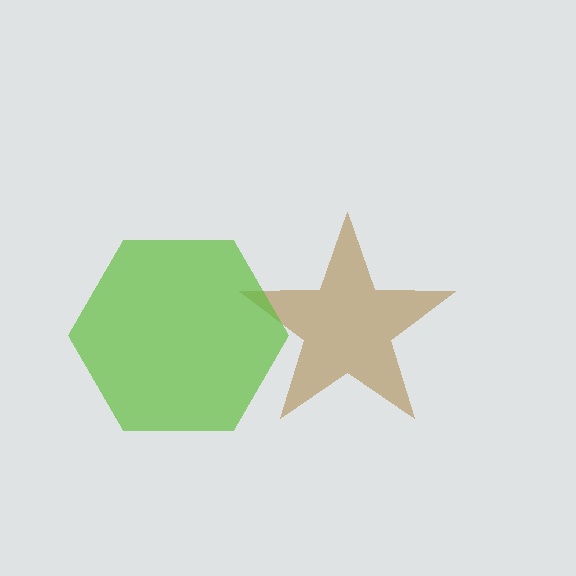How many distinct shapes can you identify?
There are 2 distinct shapes: a brown star, a lime hexagon.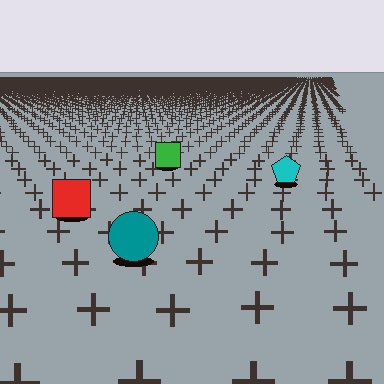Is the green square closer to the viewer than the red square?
No. The red square is closer — you can tell from the texture gradient: the ground texture is coarser near it.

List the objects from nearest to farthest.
From nearest to farthest: the teal circle, the red square, the cyan pentagon, the green square.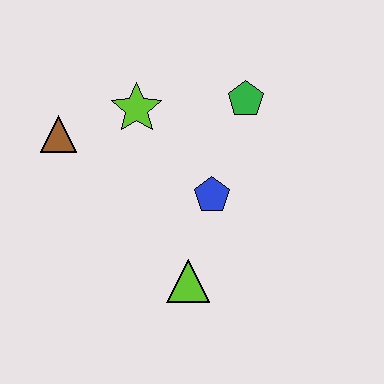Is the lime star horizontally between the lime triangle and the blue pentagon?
No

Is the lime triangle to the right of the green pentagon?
No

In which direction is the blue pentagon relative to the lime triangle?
The blue pentagon is above the lime triangle.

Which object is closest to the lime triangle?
The blue pentagon is closest to the lime triangle.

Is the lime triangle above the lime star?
No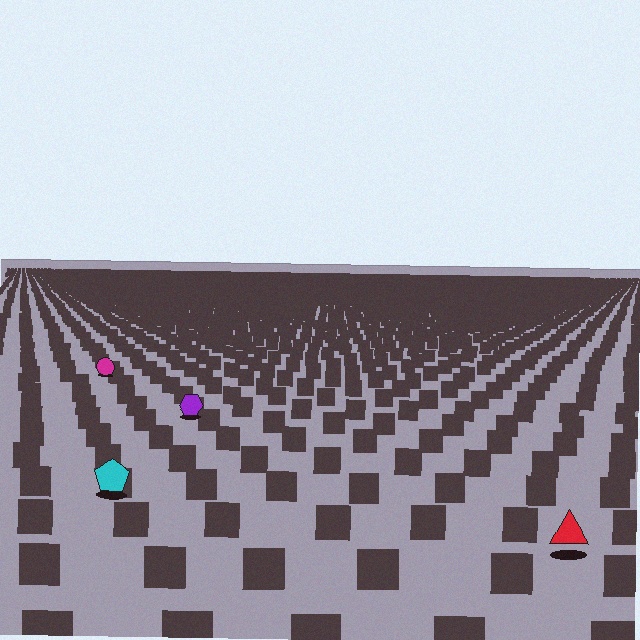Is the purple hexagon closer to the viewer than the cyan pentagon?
No. The cyan pentagon is closer — you can tell from the texture gradient: the ground texture is coarser near it.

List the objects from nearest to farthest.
From nearest to farthest: the red triangle, the cyan pentagon, the purple hexagon, the magenta circle.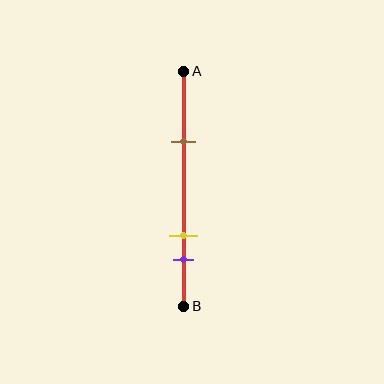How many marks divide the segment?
There are 3 marks dividing the segment.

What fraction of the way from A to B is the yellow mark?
The yellow mark is approximately 70% (0.7) of the way from A to B.